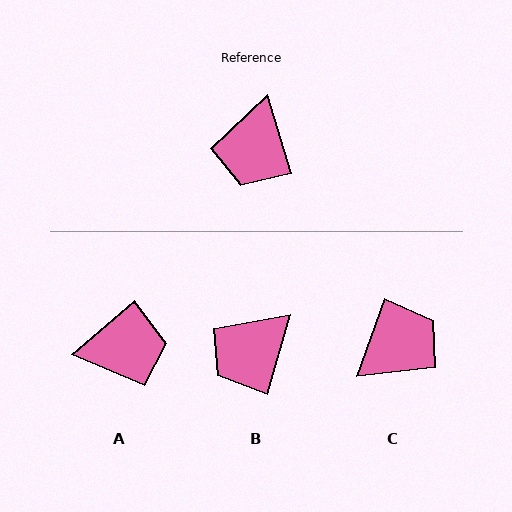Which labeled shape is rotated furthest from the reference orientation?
C, about 143 degrees away.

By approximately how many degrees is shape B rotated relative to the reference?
Approximately 34 degrees clockwise.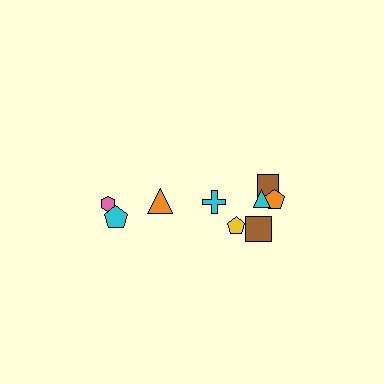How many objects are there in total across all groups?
There are 9 objects.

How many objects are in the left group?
There are 3 objects.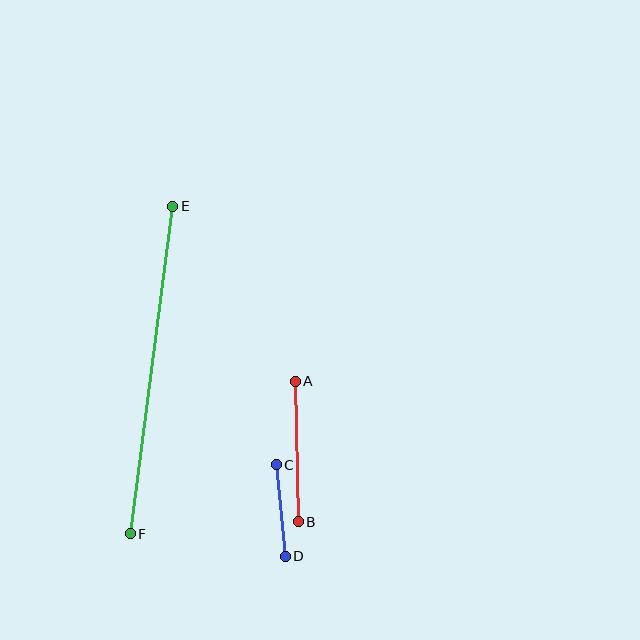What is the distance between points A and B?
The distance is approximately 141 pixels.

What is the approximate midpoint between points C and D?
The midpoint is at approximately (281, 511) pixels.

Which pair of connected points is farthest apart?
Points E and F are farthest apart.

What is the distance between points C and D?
The distance is approximately 92 pixels.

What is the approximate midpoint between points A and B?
The midpoint is at approximately (297, 452) pixels.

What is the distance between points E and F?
The distance is approximately 330 pixels.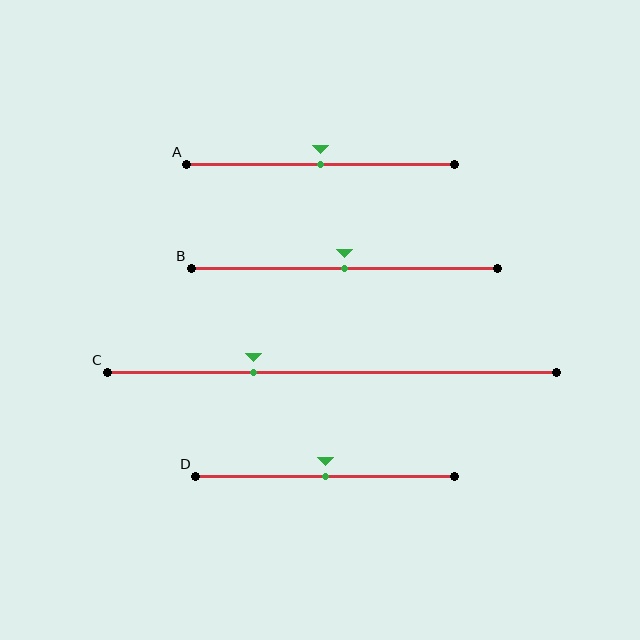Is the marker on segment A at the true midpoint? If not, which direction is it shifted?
Yes, the marker on segment A is at the true midpoint.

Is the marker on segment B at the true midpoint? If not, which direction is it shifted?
Yes, the marker on segment B is at the true midpoint.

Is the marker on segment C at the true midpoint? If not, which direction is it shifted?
No, the marker on segment C is shifted to the left by about 17% of the segment length.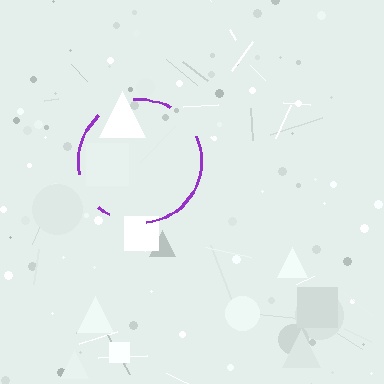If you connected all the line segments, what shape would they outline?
They would outline a circle.